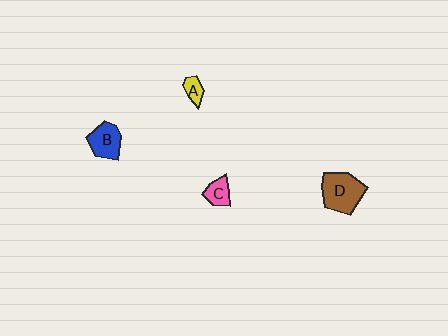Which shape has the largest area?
Shape D (brown).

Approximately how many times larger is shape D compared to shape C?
Approximately 2.3 times.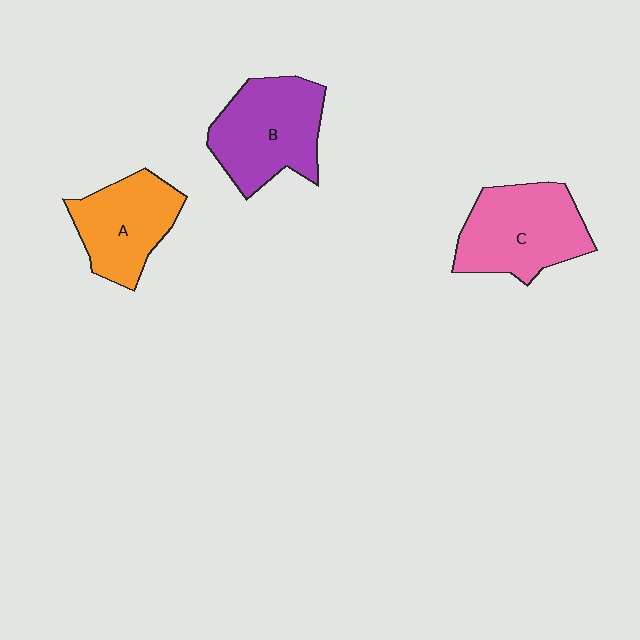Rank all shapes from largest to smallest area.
From largest to smallest: B (purple), C (pink), A (orange).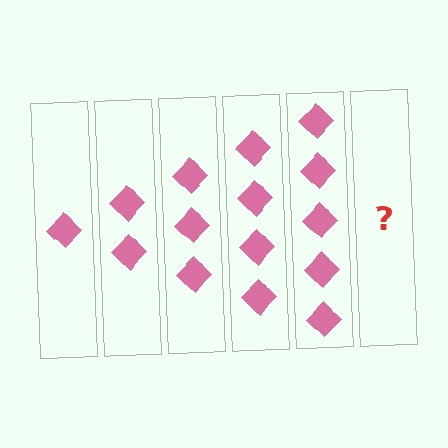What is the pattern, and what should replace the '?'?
The pattern is that each step adds one more diamond. The '?' should be 6 diamonds.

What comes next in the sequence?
The next element should be 6 diamonds.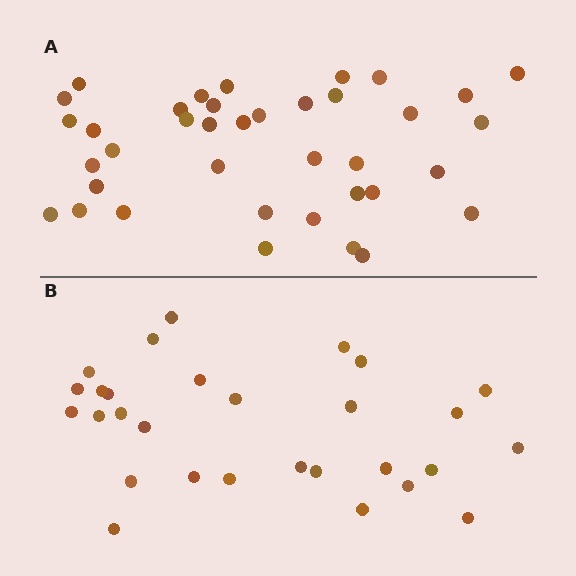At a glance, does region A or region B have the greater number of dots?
Region A (the top region) has more dots.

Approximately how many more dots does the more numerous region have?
Region A has roughly 8 or so more dots than region B.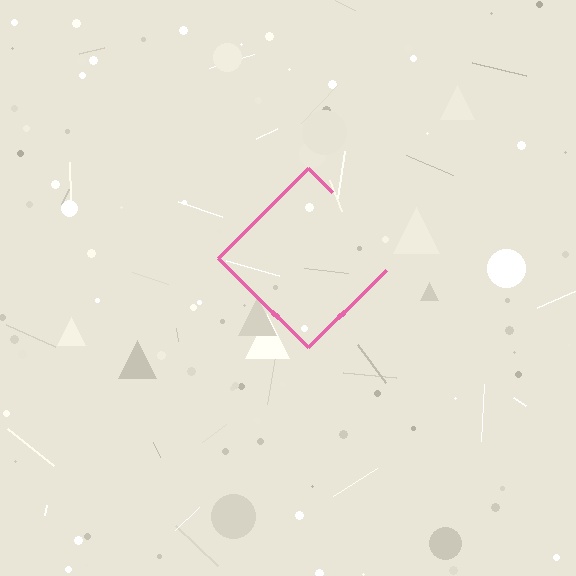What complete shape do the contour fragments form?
The contour fragments form a diamond.